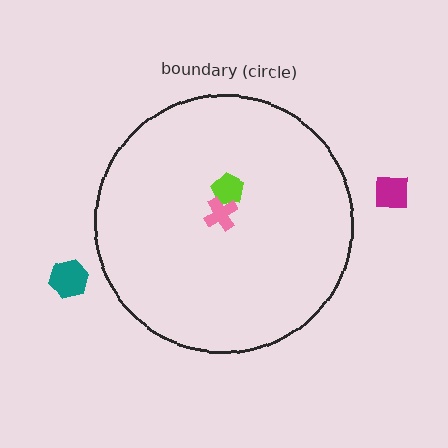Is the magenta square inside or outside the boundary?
Outside.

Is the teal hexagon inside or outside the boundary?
Outside.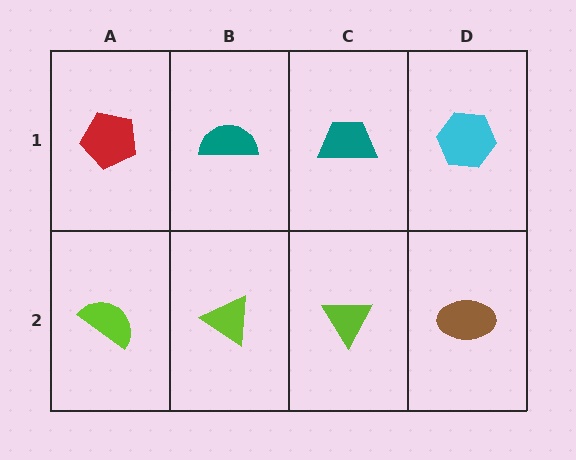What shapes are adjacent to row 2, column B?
A teal semicircle (row 1, column B), a lime semicircle (row 2, column A), a lime triangle (row 2, column C).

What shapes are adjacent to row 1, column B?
A lime triangle (row 2, column B), a red pentagon (row 1, column A), a teal trapezoid (row 1, column C).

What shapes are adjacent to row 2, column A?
A red pentagon (row 1, column A), a lime triangle (row 2, column B).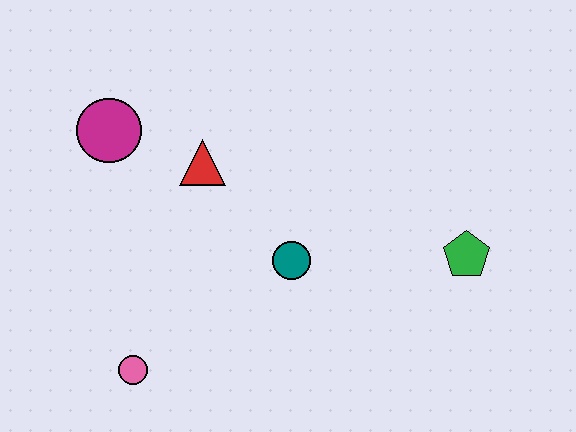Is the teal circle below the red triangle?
Yes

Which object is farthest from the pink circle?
The green pentagon is farthest from the pink circle.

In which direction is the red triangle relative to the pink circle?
The red triangle is above the pink circle.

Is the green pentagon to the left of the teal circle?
No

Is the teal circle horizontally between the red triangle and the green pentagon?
Yes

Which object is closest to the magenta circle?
The red triangle is closest to the magenta circle.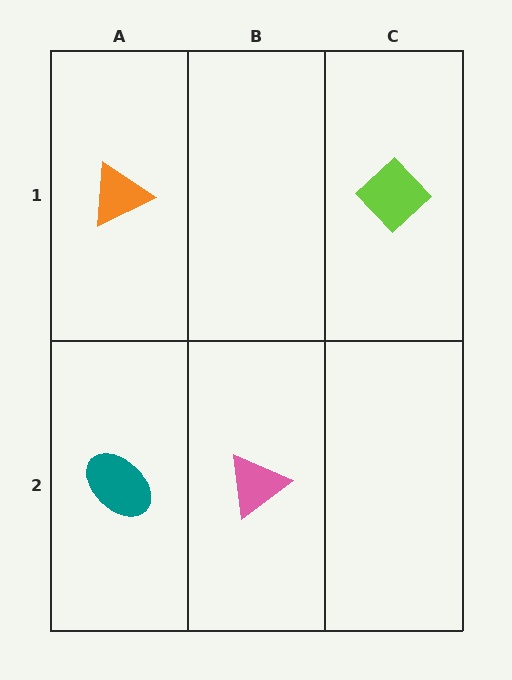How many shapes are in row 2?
2 shapes.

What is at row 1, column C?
A lime diamond.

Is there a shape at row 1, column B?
No, that cell is empty.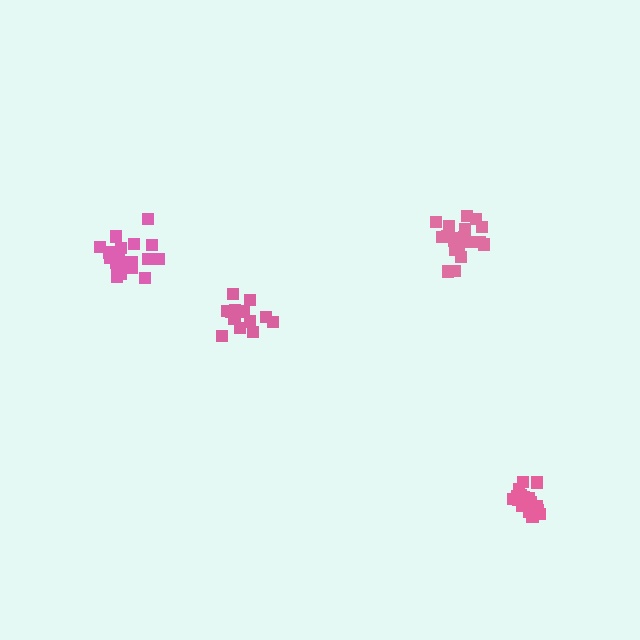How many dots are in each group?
Group 1: 21 dots, Group 2: 21 dots, Group 3: 16 dots, Group 4: 17 dots (75 total).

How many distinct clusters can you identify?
There are 4 distinct clusters.